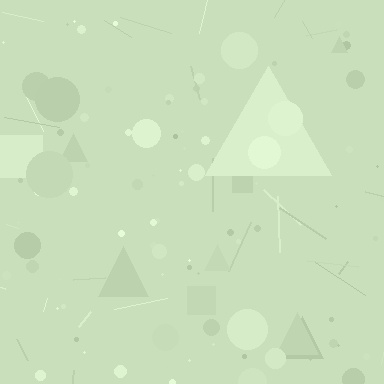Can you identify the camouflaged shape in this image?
The camouflaged shape is a triangle.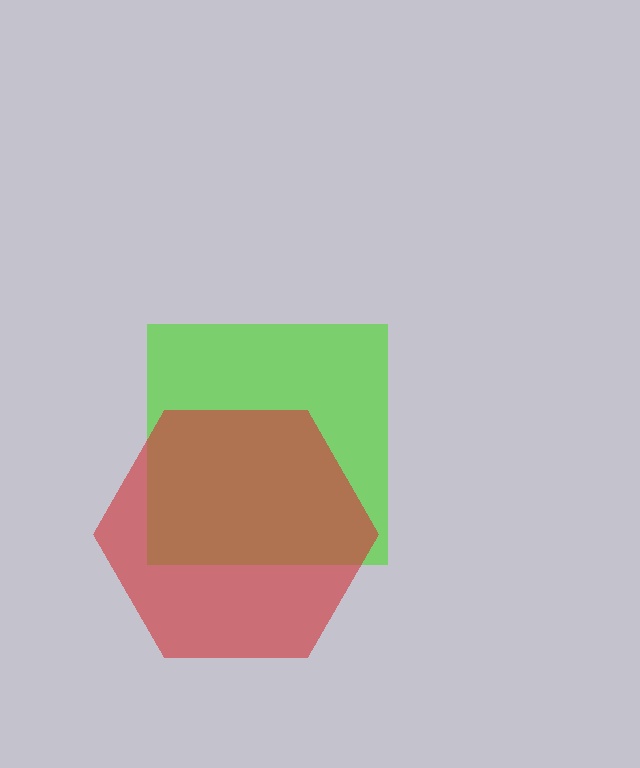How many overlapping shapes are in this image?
There are 2 overlapping shapes in the image.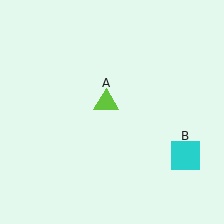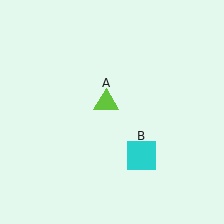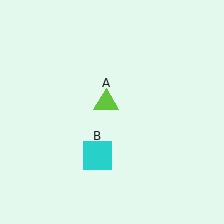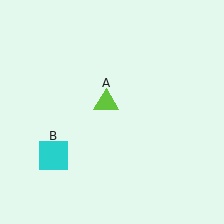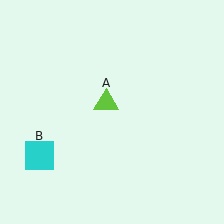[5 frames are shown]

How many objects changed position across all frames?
1 object changed position: cyan square (object B).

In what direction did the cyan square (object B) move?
The cyan square (object B) moved left.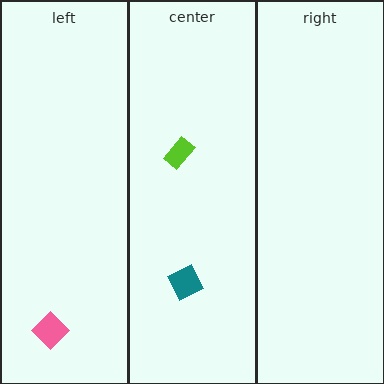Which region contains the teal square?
The center region.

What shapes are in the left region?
The pink diamond.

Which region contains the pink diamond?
The left region.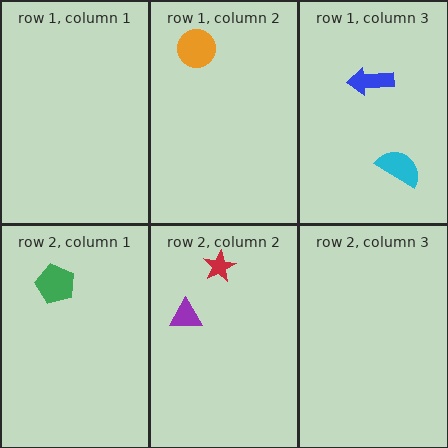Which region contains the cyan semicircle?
The row 1, column 3 region.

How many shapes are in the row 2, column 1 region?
1.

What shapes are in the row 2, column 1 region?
The green pentagon.